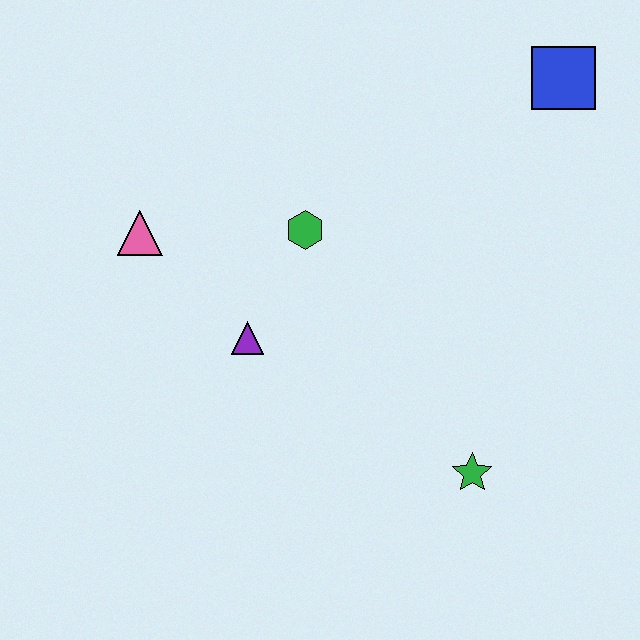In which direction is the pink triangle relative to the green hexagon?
The pink triangle is to the left of the green hexagon.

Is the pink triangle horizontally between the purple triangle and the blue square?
No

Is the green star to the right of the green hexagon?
Yes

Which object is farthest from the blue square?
The pink triangle is farthest from the blue square.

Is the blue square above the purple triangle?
Yes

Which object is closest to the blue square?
The green hexagon is closest to the blue square.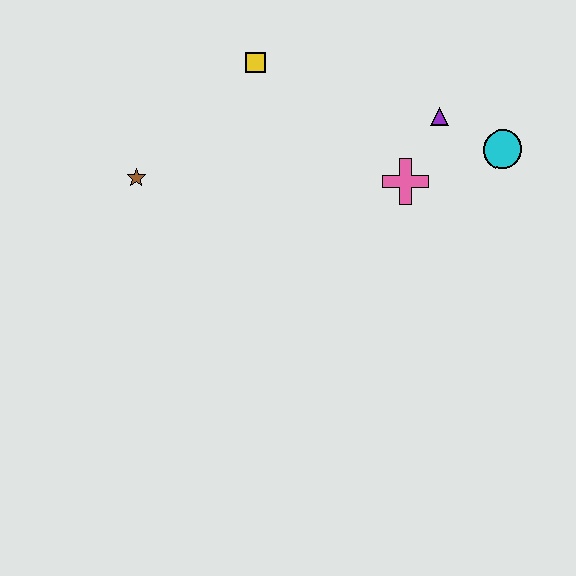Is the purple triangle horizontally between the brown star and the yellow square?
No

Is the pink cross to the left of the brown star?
No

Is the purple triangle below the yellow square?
Yes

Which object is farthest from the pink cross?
The brown star is farthest from the pink cross.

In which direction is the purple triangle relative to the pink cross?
The purple triangle is above the pink cross.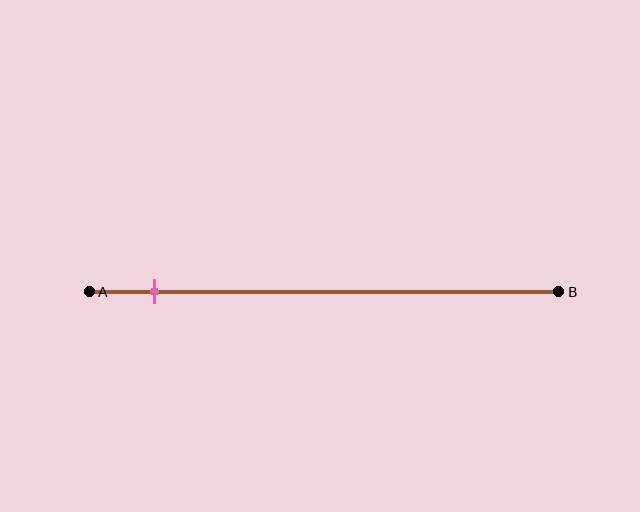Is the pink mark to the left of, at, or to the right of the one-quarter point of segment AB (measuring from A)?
The pink mark is to the left of the one-quarter point of segment AB.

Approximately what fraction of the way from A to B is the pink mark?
The pink mark is approximately 15% of the way from A to B.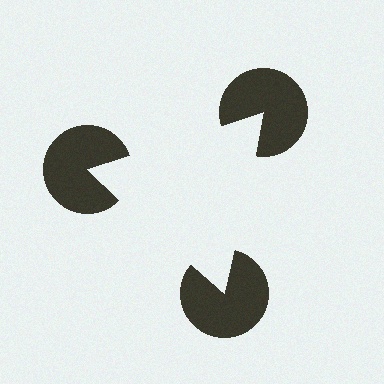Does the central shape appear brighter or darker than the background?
It typically appears slightly brighter than the background, even though no actual brightness change is drawn.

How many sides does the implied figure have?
3 sides.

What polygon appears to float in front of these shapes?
An illusory triangle — its edges are inferred from the aligned wedge cuts in the pac-man discs, not physically drawn.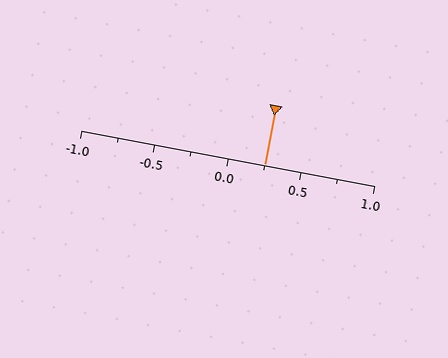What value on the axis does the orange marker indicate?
The marker indicates approximately 0.25.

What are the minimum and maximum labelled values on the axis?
The axis runs from -1.0 to 1.0.